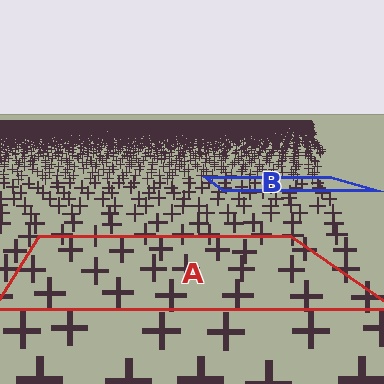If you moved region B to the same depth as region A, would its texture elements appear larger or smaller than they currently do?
They would appear larger. At a closer depth, the same texture elements are projected at a bigger on-screen size.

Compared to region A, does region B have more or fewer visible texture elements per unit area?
Region B has more texture elements per unit area — they are packed more densely because it is farther away.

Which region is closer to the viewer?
Region A is closer. The texture elements there are larger and more spread out.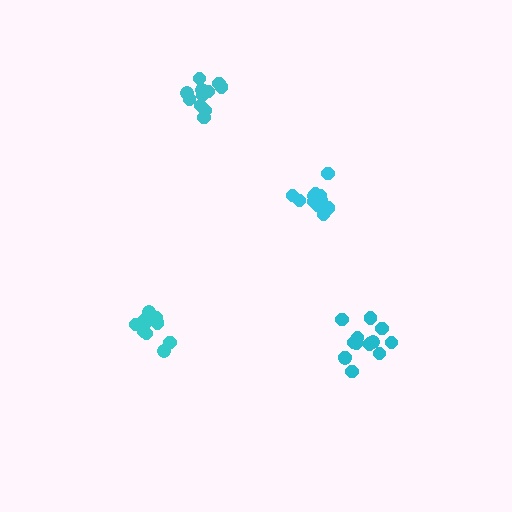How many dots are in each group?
Group 1: 10 dots, Group 2: 13 dots, Group 3: 12 dots, Group 4: 11 dots (46 total).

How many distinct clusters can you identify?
There are 4 distinct clusters.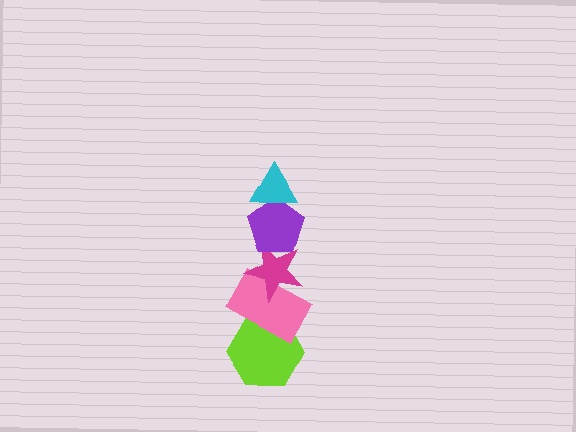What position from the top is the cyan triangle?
The cyan triangle is 1st from the top.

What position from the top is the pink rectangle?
The pink rectangle is 4th from the top.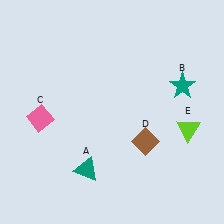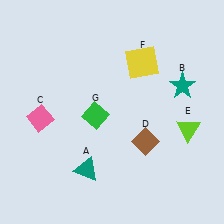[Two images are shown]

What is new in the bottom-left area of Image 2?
A green diamond (G) was added in the bottom-left area of Image 2.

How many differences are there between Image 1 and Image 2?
There are 2 differences between the two images.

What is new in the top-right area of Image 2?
A yellow square (F) was added in the top-right area of Image 2.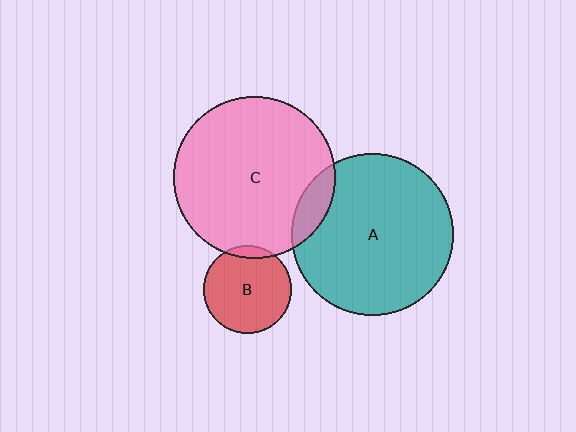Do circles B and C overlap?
Yes.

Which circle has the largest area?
Circle C (pink).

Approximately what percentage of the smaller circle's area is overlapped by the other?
Approximately 10%.